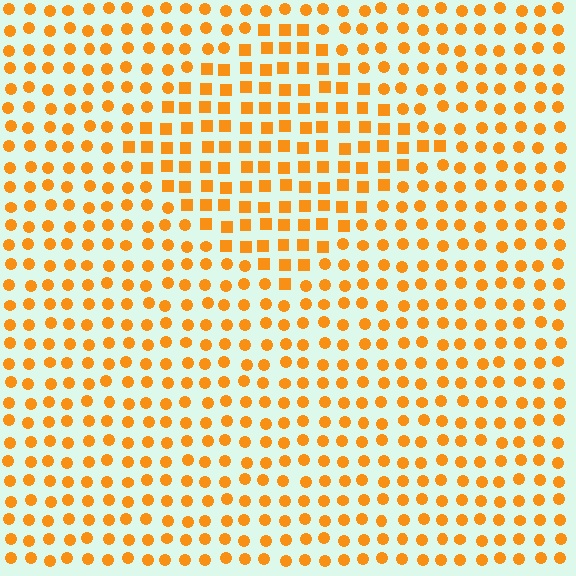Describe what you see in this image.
The image is filled with small orange elements arranged in a uniform grid. A diamond-shaped region contains squares, while the surrounding area contains circles. The boundary is defined purely by the change in element shape.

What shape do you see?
I see a diamond.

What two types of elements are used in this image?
The image uses squares inside the diamond region and circles outside it.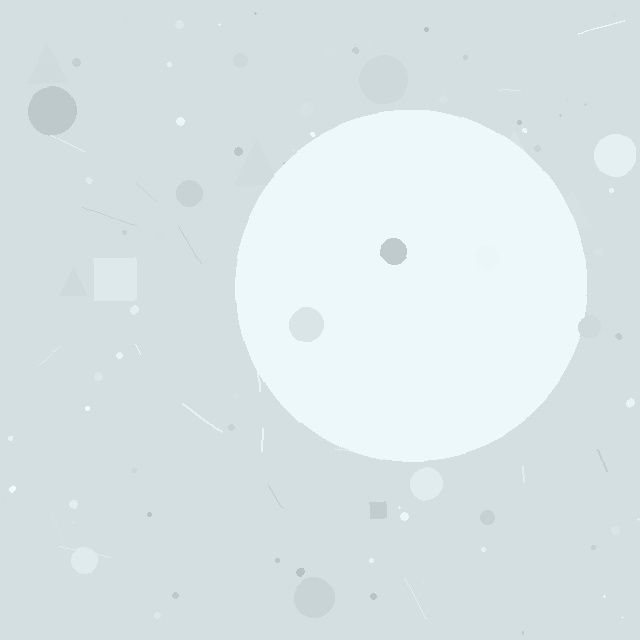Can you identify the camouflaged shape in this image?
The camouflaged shape is a circle.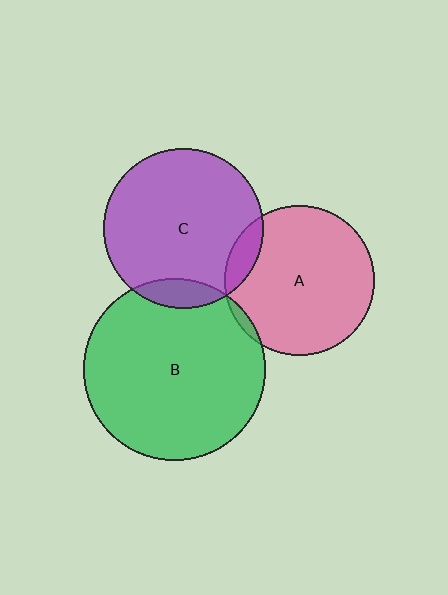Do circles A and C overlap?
Yes.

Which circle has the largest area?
Circle B (green).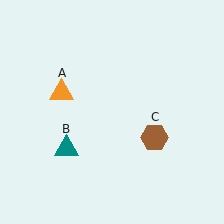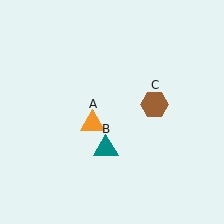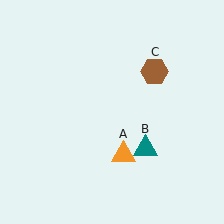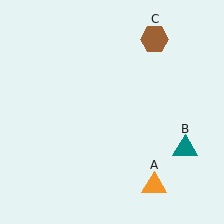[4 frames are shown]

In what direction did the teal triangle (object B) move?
The teal triangle (object B) moved right.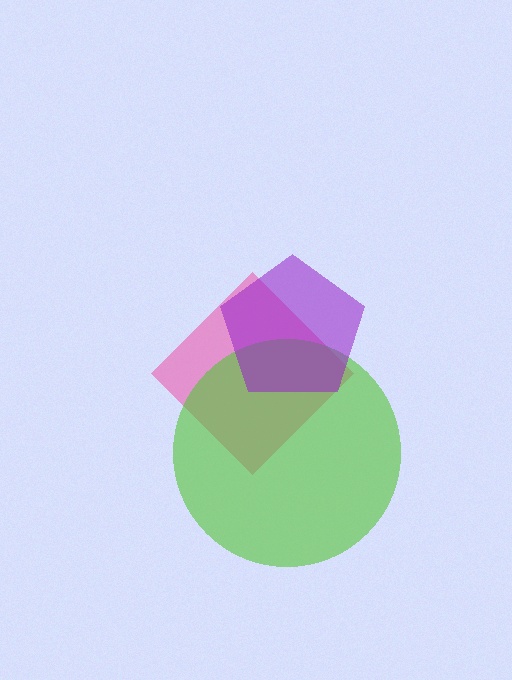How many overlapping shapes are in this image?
There are 3 overlapping shapes in the image.